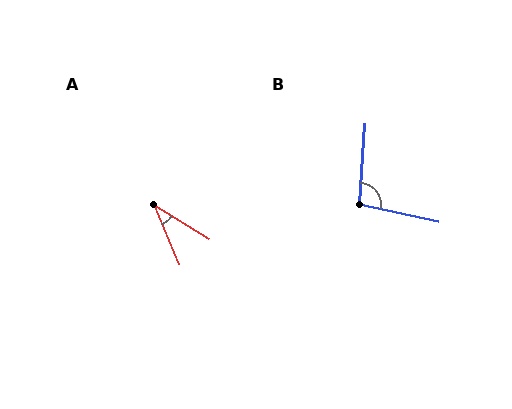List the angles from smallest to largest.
A (35°), B (98°).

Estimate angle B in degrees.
Approximately 98 degrees.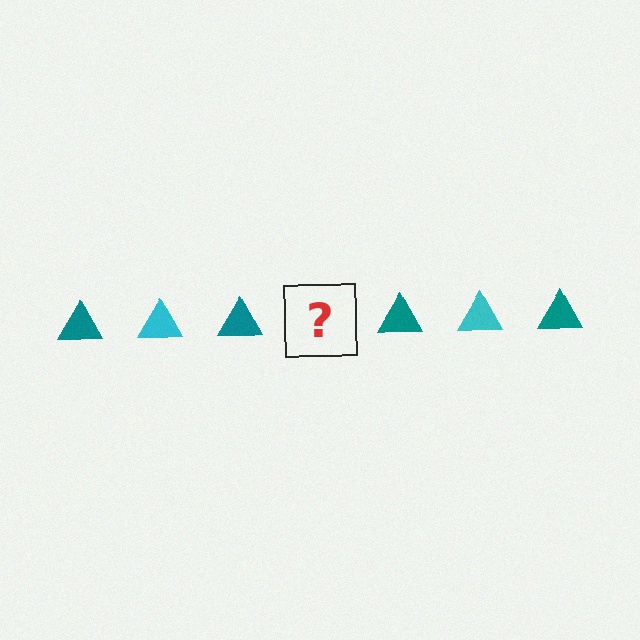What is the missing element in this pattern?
The missing element is a cyan triangle.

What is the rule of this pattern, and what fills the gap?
The rule is that the pattern cycles through teal, cyan triangles. The gap should be filled with a cyan triangle.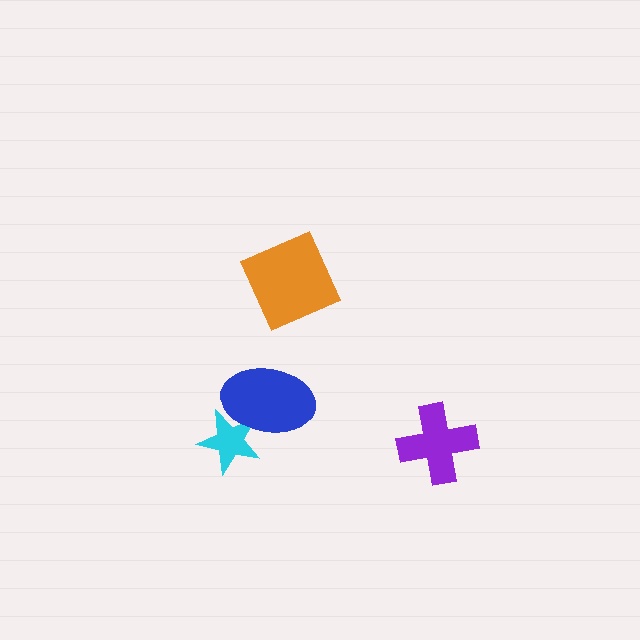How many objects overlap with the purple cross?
0 objects overlap with the purple cross.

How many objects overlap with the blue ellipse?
1 object overlaps with the blue ellipse.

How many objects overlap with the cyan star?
1 object overlaps with the cyan star.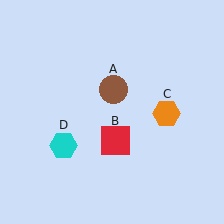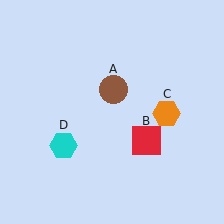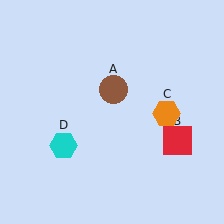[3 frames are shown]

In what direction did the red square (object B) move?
The red square (object B) moved right.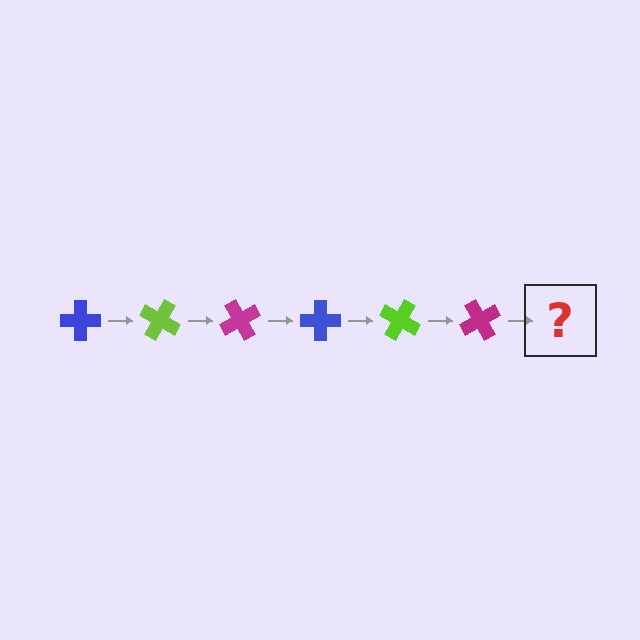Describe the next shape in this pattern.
It should be a blue cross, rotated 180 degrees from the start.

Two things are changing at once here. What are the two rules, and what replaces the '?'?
The two rules are that it rotates 30 degrees each step and the color cycles through blue, lime, and magenta. The '?' should be a blue cross, rotated 180 degrees from the start.